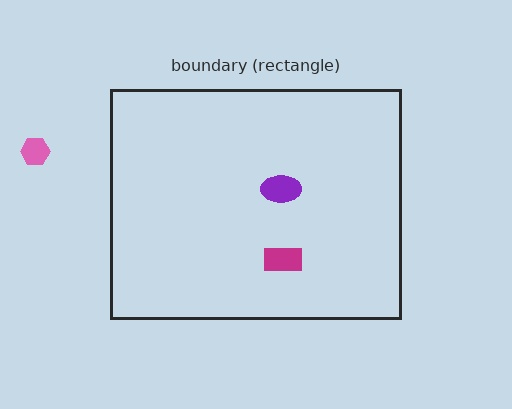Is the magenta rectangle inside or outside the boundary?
Inside.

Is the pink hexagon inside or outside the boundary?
Outside.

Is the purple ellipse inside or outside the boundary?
Inside.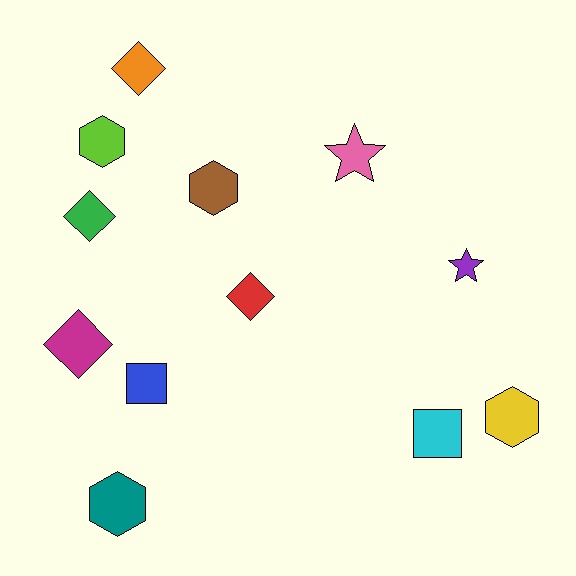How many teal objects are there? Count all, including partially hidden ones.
There is 1 teal object.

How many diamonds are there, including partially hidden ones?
There are 4 diamonds.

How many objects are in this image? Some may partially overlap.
There are 12 objects.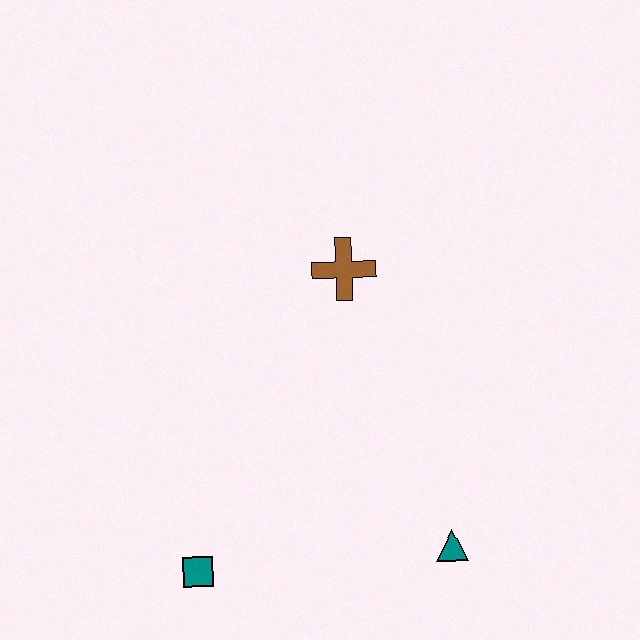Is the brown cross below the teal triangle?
No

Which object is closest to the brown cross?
The teal triangle is closest to the brown cross.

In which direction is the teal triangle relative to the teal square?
The teal triangle is to the right of the teal square.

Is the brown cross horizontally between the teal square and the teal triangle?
Yes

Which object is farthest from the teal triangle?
The brown cross is farthest from the teal triangle.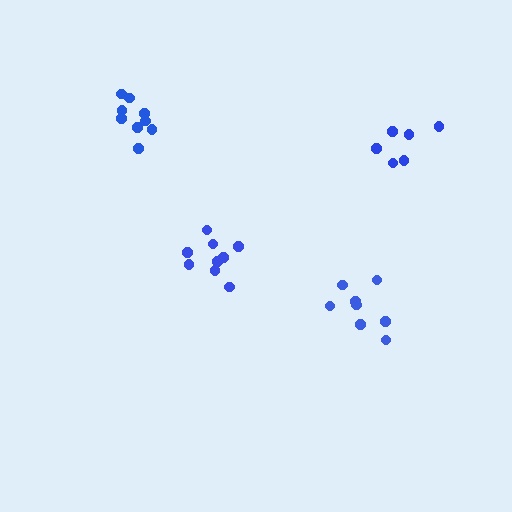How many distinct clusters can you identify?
There are 4 distinct clusters.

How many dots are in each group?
Group 1: 9 dots, Group 2: 9 dots, Group 3: 6 dots, Group 4: 8 dots (32 total).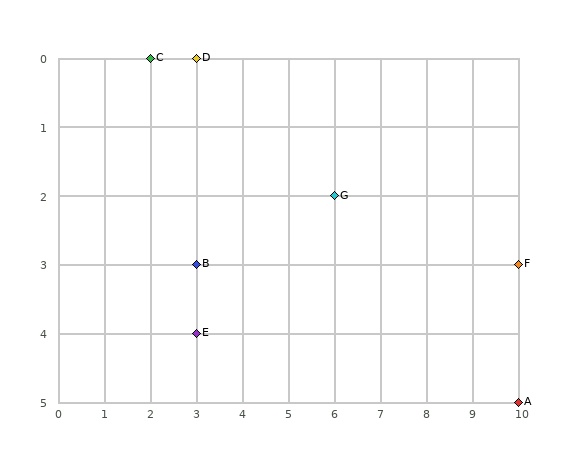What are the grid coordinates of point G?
Point G is at grid coordinates (6, 2).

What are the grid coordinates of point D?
Point D is at grid coordinates (3, 0).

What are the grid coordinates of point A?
Point A is at grid coordinates (10, 5).